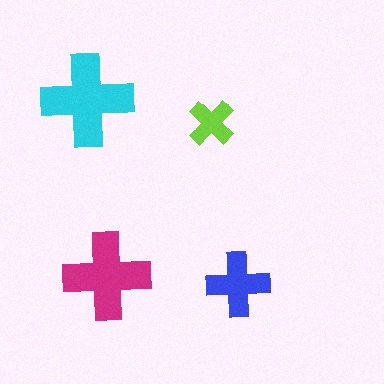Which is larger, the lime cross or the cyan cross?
The cyan one.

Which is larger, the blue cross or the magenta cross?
The magenta one.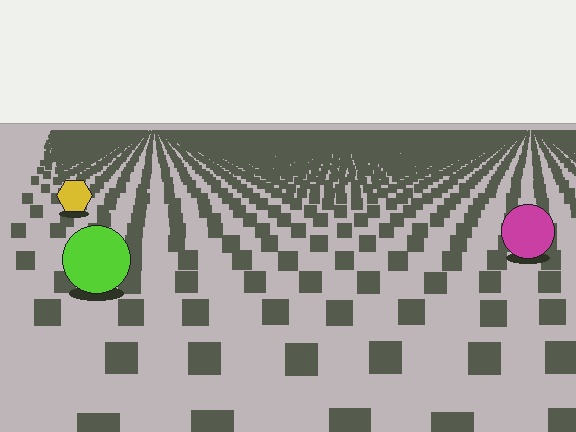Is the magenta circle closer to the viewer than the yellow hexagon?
Yes. The magenta circle is closer — you can tell from the texture gradient: the ground texture is coarser near it.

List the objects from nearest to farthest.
From nearest to farthest: the lime circle, the magenta circle, the yellow hexagon.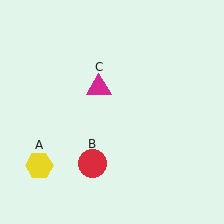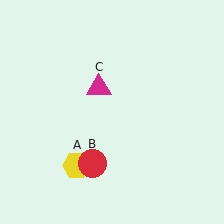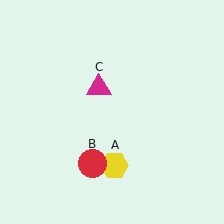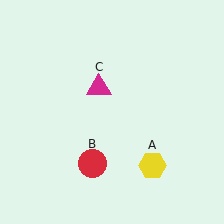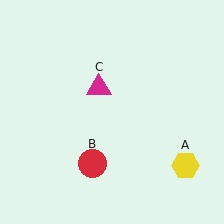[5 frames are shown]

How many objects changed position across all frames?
1 object changed position: yellow hexagon (object A).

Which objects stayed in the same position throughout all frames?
Red circle (object B) and magenta triangle (object C) remained stationary.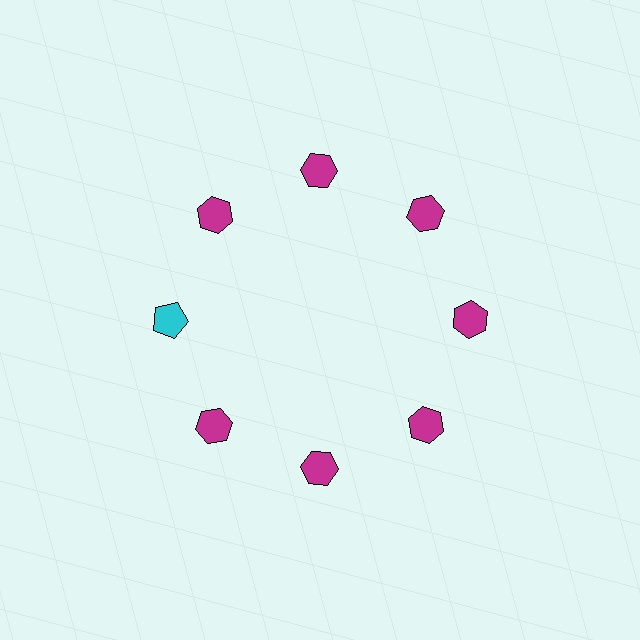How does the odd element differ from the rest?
It differs in both color (cyan instead of magenta) and shape (pentagon instead of hexagon).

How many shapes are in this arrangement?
There are 8 shapes arranged in a ring pattern.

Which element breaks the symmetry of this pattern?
The cyan pentagon at roughly the 9 o'clock position breaks the symmetry. All other shapes are magenta hexagons.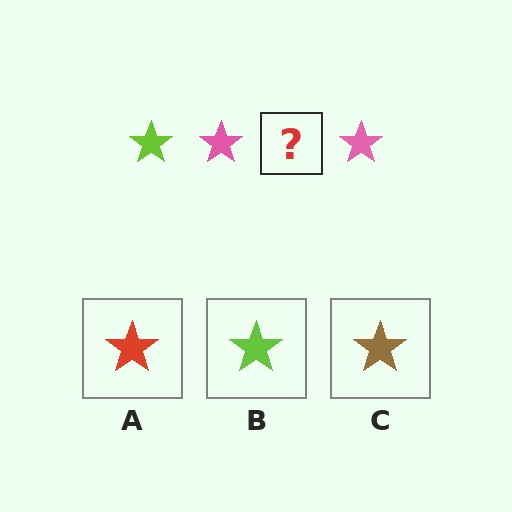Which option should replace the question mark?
Option B.